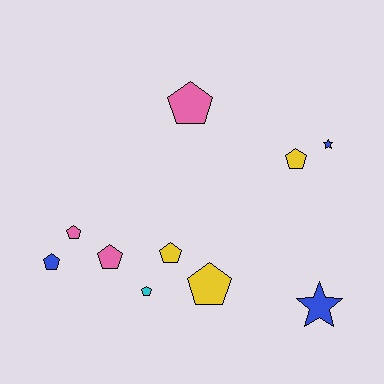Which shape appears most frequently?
Pentagon, with 8 objects.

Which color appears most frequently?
Blue, with 3 objects.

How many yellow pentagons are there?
There are 3 yellow pentagons.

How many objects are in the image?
There are 10 objects.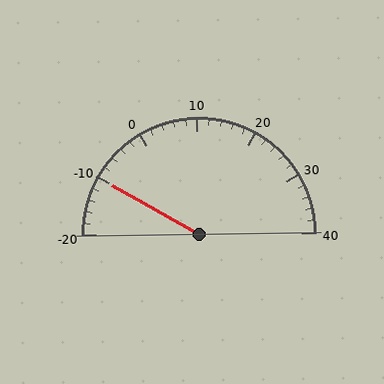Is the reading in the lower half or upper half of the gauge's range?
The reading is in the lower half of the range (-20 to 40).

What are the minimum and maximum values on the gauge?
The gauge ranges from -20 to 40.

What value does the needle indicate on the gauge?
The needle indicates approximately -10.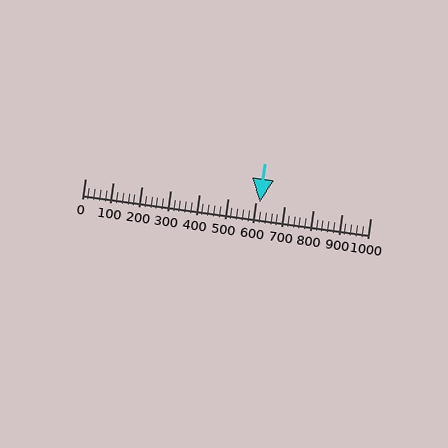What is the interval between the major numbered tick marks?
The major tick marks are spaced 100 units apart.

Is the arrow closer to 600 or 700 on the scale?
The arrow is closer to 600.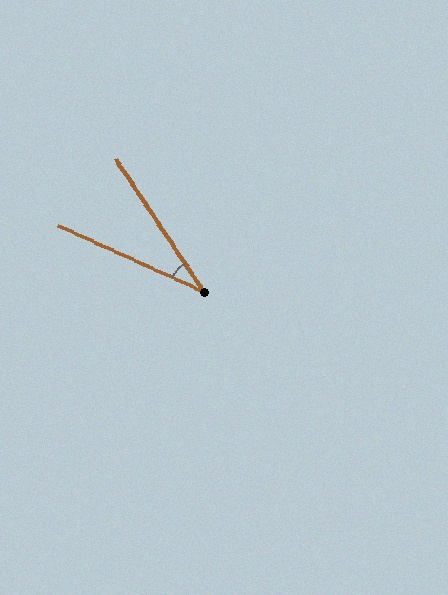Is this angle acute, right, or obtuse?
It is acute.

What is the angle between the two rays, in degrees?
Approximately 32 degrees.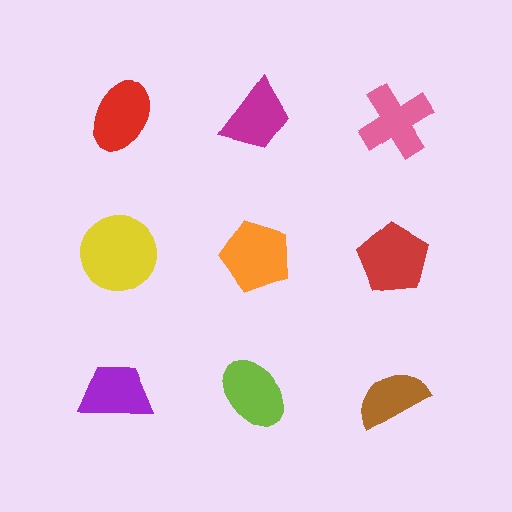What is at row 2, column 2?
An orange pentagon.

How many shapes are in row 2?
3 shapes.